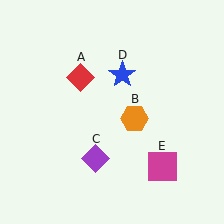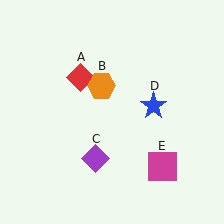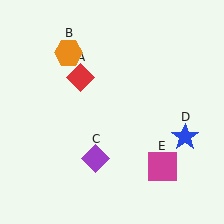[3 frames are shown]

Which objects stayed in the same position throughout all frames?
Red diamond (object A) and purple diamond (object C) and magenta square (object E) remained stationary.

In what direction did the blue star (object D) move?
The blue star (object D) moved down and to the right.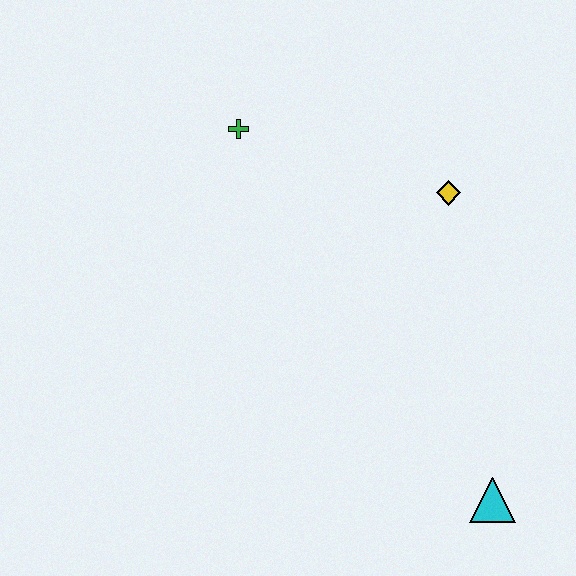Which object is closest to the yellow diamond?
The green cross is closest to the yellow diamond.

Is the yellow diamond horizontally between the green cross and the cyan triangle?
Yes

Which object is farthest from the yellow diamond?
The cyan triangle is farthest from the yellow diamond.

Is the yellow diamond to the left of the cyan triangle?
Yes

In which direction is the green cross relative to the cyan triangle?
The green cross is above the cyan triangle.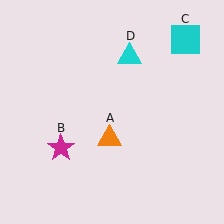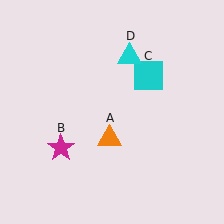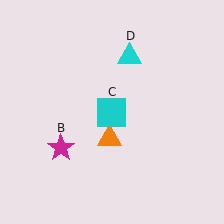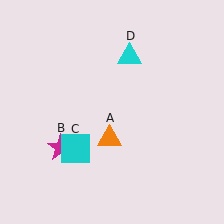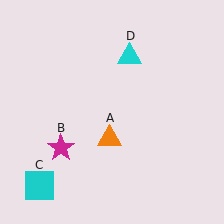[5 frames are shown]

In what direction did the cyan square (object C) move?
The cyan square (object C) moved down and to the left.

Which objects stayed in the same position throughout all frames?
Orange triangle (object A) and magenta star (object B) and cyan triangle (object D) remained stationary.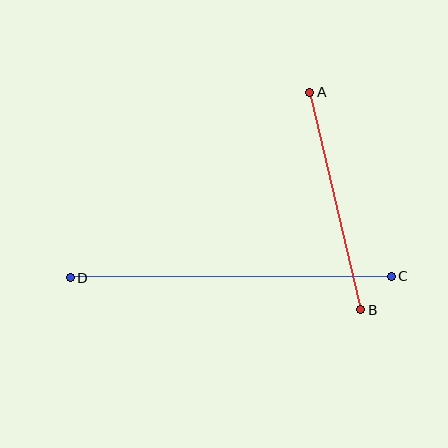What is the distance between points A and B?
The distance is approximately 223 pixels.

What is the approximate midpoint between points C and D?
The midpoint is at approximately (231, 277) pixels.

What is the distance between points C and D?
The distance is approximately 321 pixels.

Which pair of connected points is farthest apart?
Points C and D are farthest apart.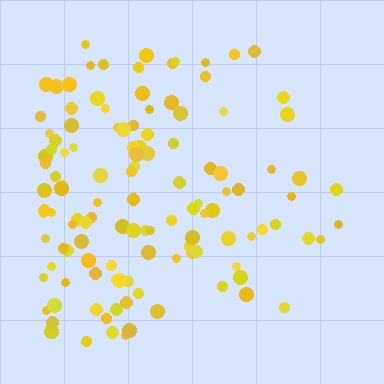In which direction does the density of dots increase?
From right to left, with the left side densest.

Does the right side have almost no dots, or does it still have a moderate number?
Still a moderate number, just noticeably fewer than the left.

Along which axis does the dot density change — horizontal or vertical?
Horizontal.